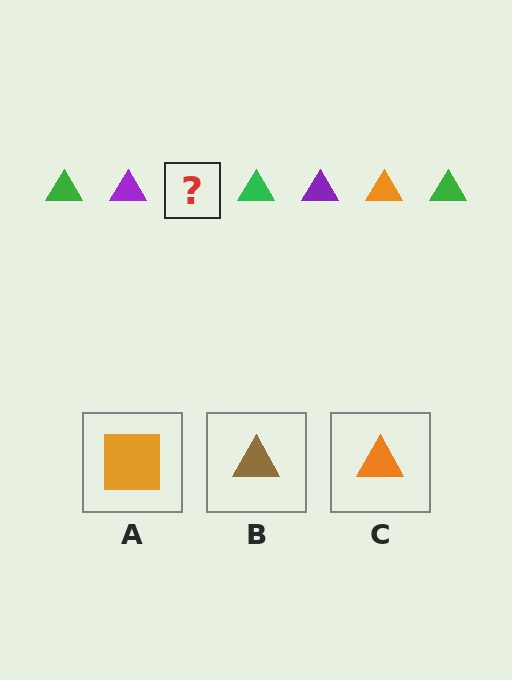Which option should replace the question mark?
Option C.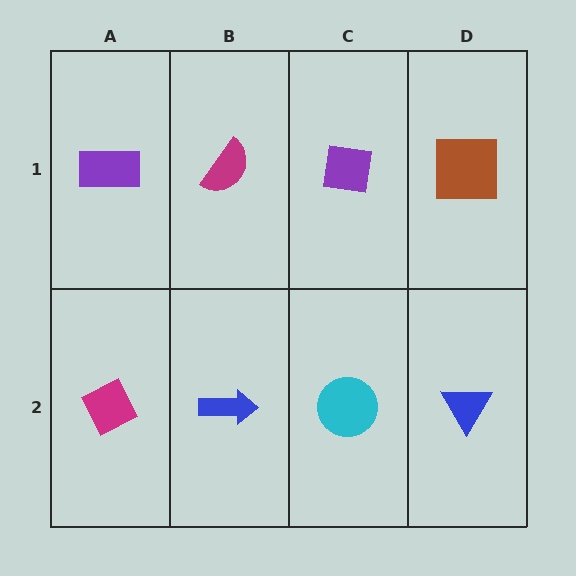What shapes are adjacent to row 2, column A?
A purple rectangle (row 1, column A), a blue arrow (row 2, column B).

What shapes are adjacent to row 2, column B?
A magenta semicircle (row 1, column B), a magenta diamond (row 2, column A), a cyan circle (row 2, column C).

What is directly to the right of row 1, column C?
A brown square.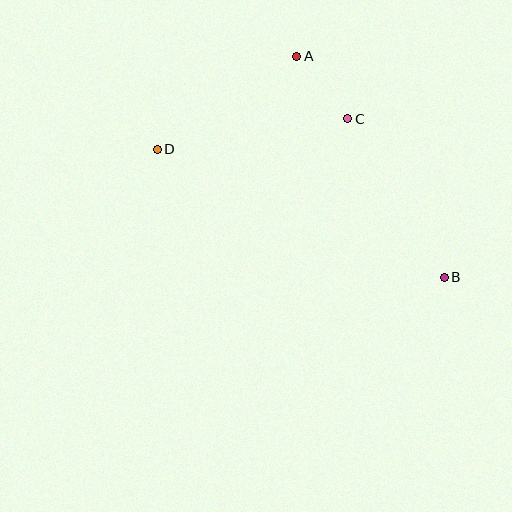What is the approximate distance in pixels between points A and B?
The distance between A and B is approximately 266 pixels.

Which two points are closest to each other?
Points A and C are closest to each other.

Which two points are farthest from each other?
Points B and D are farthest from each other.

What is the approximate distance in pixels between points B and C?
The distance between B and C is approximately 185 pixels.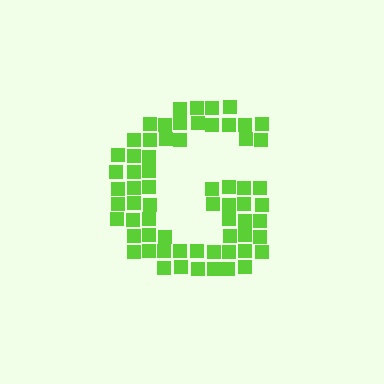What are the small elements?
The small elements are squares.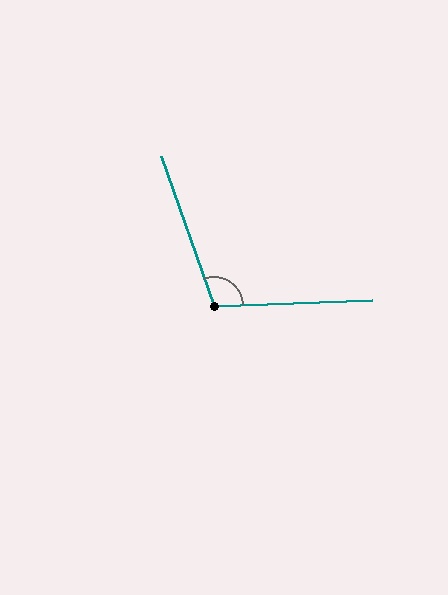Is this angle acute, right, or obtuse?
It is obtuse.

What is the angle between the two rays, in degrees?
Approximately 107 degrees.